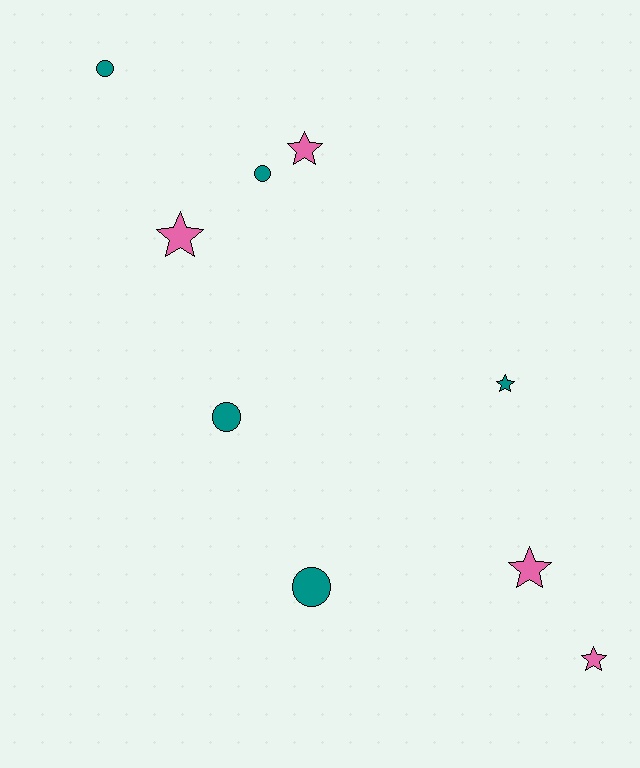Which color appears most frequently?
Teal, with 5 objects.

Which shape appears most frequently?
Star, with 5 objects.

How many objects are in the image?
There are 9 objects.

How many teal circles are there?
There are 4 teal circles.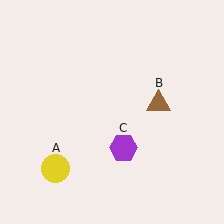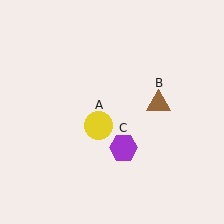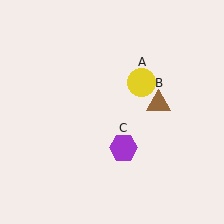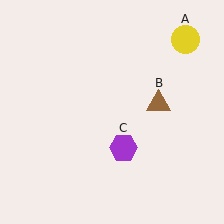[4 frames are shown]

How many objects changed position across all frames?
1 object changed position: yellow circle (object A).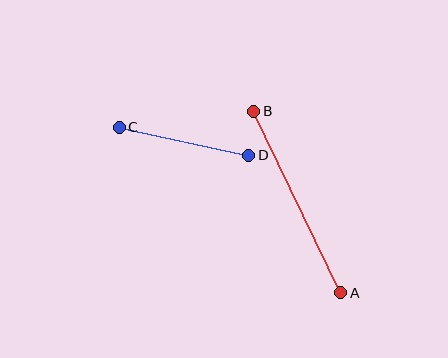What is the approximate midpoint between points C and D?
The midpoint is at approximately (184, 141) pixels.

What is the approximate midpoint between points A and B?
The midpoint is at approximately (297, 202) pixels.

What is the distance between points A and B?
The distance is approximately 201 pixels.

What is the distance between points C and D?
The distance is approximately 133 pixels.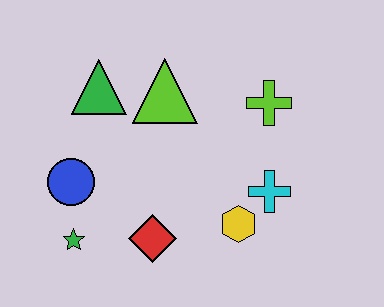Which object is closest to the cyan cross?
The yellow hexagon is closest to the cyan cross.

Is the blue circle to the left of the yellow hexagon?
Yes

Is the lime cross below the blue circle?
No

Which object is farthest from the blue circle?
The lime cross is farthest from the blue circle.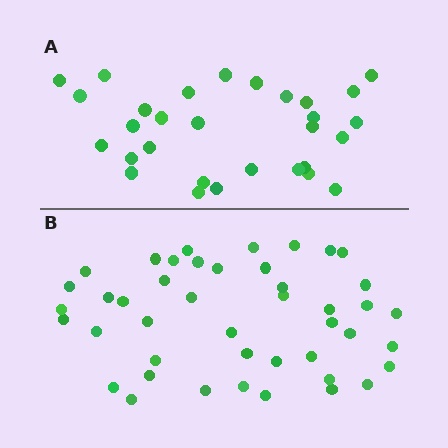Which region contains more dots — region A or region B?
Region B (the bottom region) has more dots.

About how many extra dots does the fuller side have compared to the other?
Region B has approximately 15 more dots than region A.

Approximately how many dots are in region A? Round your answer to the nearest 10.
About 30 dots.